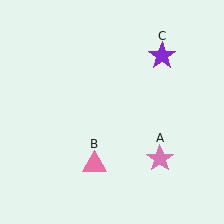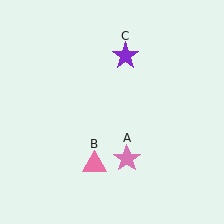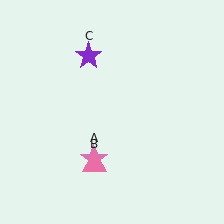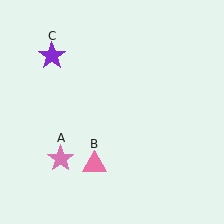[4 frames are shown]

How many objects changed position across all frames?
2 objects changed position: pink star (object A), purple star (object C).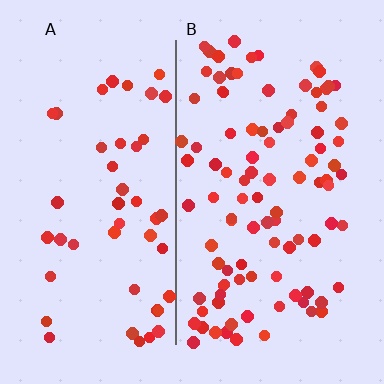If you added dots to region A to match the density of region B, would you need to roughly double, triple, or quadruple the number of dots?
Approximately double.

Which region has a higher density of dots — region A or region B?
B (the right).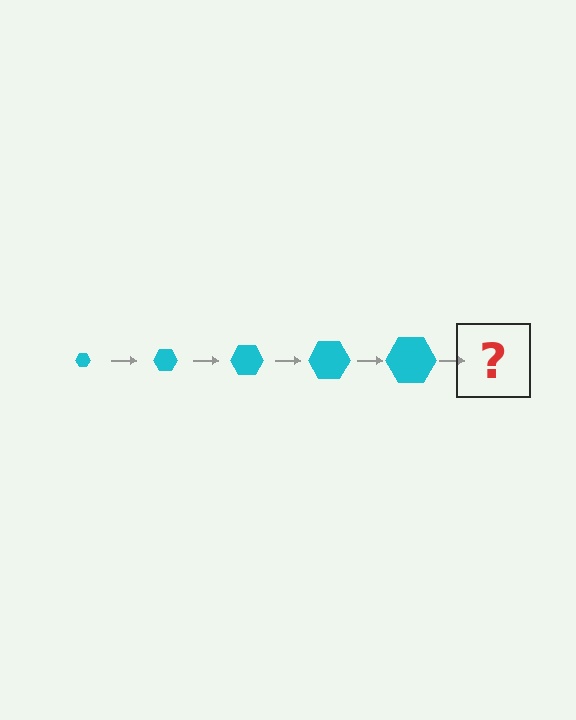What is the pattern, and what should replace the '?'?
The pattern is that the hexagon gets progressively larger each step. The '?' should be a cyan hexagon, larger than the previous one.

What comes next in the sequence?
The next element should be a cyan hexagon, larger than the previous one.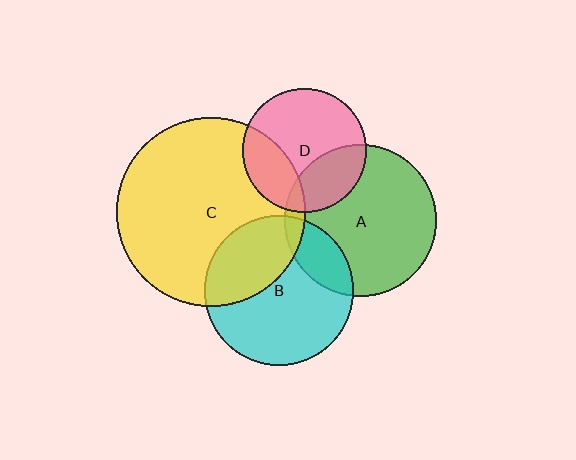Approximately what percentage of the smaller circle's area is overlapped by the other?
Approximately 35%.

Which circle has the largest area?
Circle C (yellow).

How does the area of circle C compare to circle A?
Approximately 1.5 times.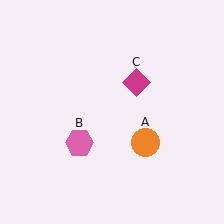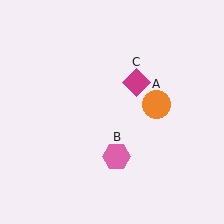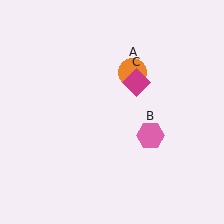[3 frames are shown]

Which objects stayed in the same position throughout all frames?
Magenta diamond (object C) remained stationary.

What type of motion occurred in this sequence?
The orange circle (object A), pink hexagon (object B) rotated counterclockwise around the center of the scene.